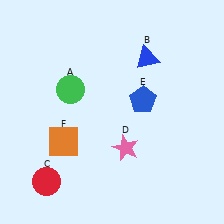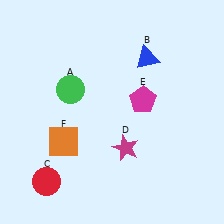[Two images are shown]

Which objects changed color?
D changed from pink to magenta. E changed from blue to magenta.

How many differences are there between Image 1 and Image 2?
There are 2 differences between the two images.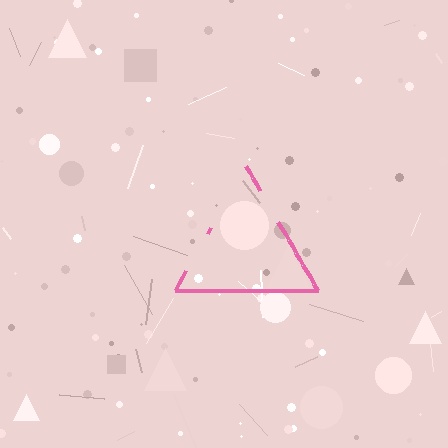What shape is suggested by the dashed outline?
The dashed outline suggests a triangle.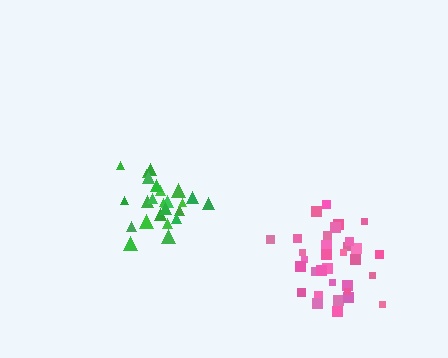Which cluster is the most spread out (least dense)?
Pink.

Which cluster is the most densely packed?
Green.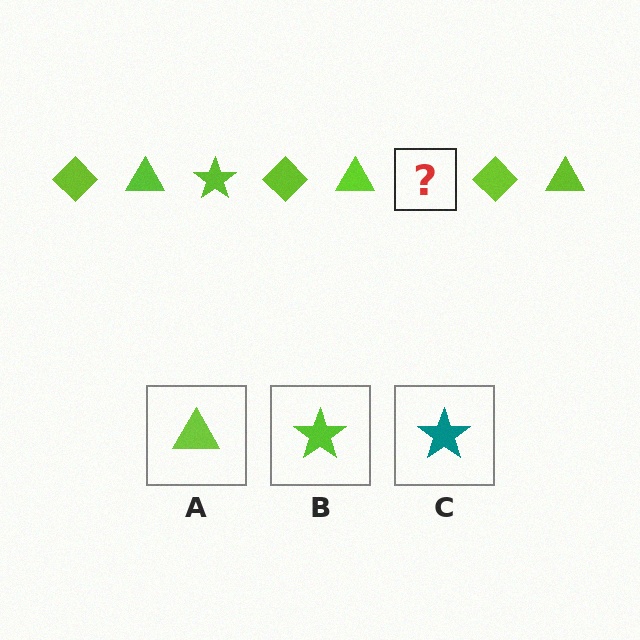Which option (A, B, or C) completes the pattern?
B.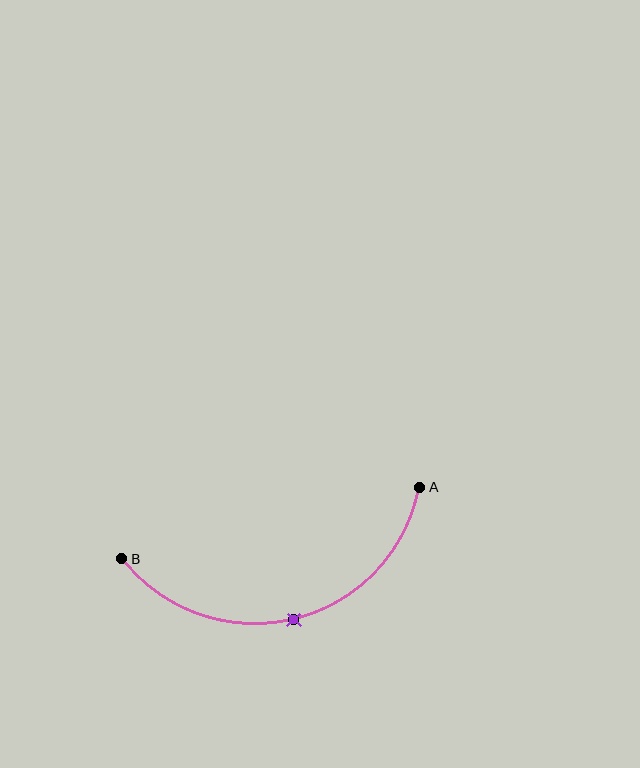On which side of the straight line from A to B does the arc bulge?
The arc bulges below the straight line connecting A and B.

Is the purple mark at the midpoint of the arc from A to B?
Yes. The purple mark lies on the arc at equal arc-length from both A and B — it is the arc midpoint.